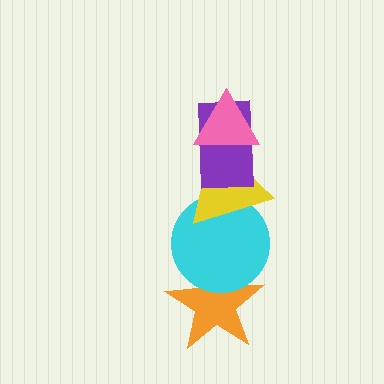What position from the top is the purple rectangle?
The purple rectangle is 2nd from the top.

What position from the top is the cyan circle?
The cyan circle is 4th from the top.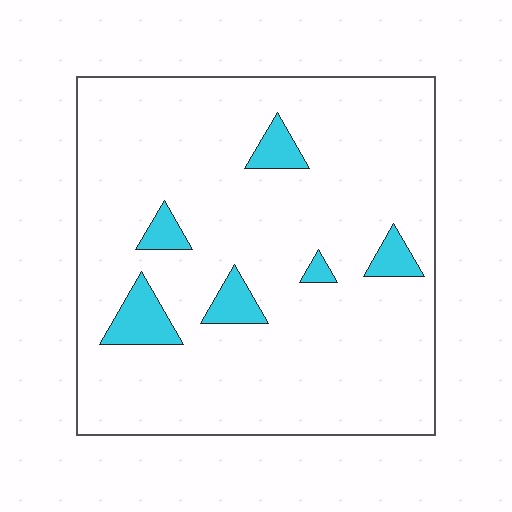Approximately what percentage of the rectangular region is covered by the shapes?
Approximately 10%.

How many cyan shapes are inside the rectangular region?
6.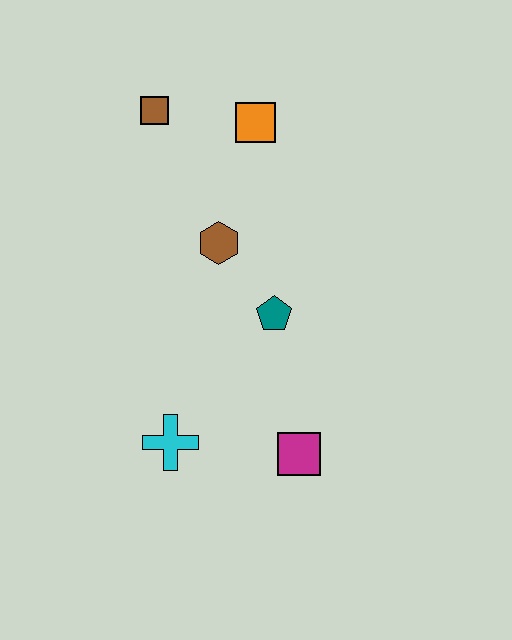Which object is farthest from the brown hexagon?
The magenta square is farthest from the brown hexagon.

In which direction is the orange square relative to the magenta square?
The orange square is above the magenta square.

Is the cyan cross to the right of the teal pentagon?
No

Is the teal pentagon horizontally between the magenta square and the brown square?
Yes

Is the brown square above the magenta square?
Yes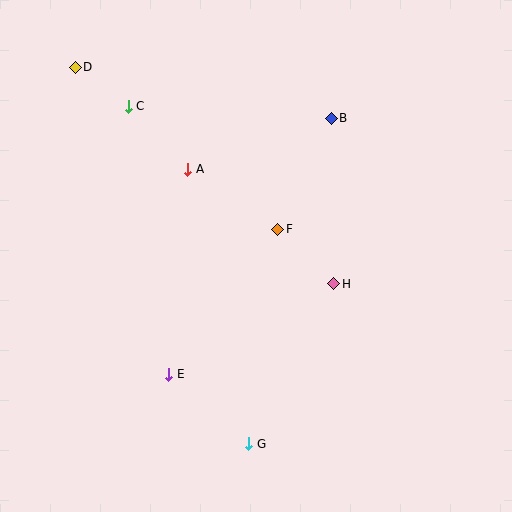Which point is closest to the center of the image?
Point F at (278, 229) is closest to the center.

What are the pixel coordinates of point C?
Point C is at (128, 106).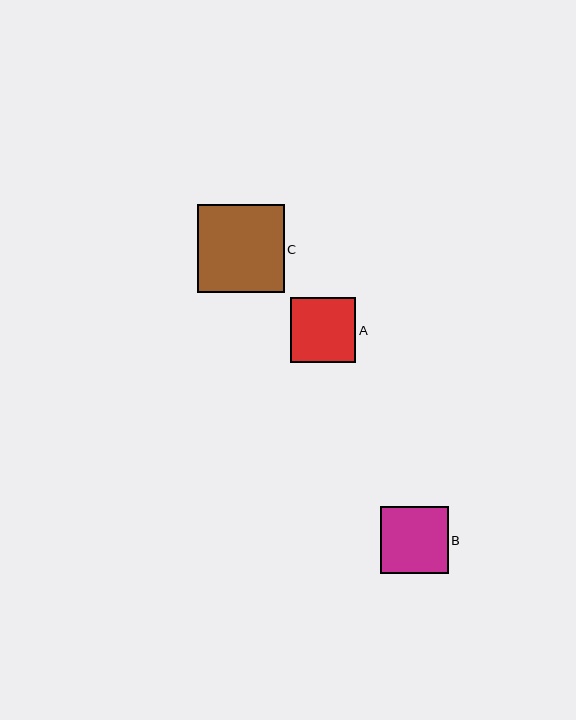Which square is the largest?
Square C is the largest with a size of approximately 87 pixels.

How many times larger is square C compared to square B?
Square C is approximately 1.3 times the size of square B.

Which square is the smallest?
Square A is the smallest with a size of approximately 65 pixels.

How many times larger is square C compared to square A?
Square C is approximately 1.3 times the size of square A.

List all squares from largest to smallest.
From largest to smallest: C, B, A.